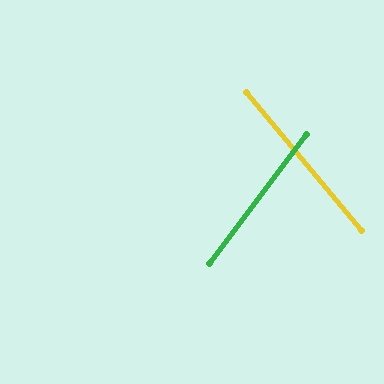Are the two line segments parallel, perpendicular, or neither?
Neither parallel nor perpendicular — they differ by about 77°.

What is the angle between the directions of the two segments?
Approximately 77 degrees.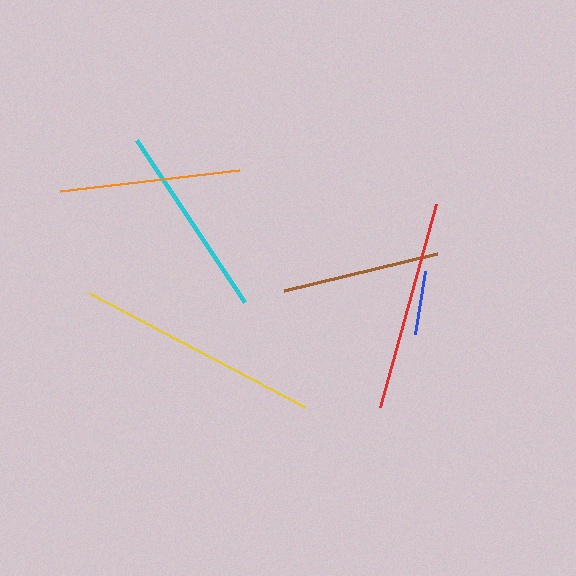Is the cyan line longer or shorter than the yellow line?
The yellow line is longer than the cyan line.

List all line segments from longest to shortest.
From longest to shortest: yellow, red, cyan, orange, brown, blue.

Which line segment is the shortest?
The blue line is the shortest at approximately 64 pixels.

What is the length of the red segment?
The red segment is approximately 210 pixels long.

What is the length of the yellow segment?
The yellow segment is approximately 244 pixels long.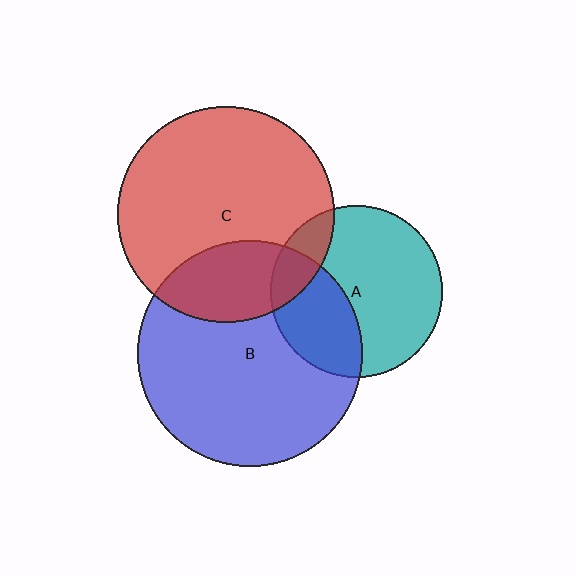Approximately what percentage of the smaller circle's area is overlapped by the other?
Approximately 25%.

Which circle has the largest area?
Circle B (blue).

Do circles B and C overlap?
Yes.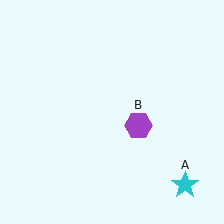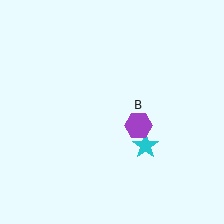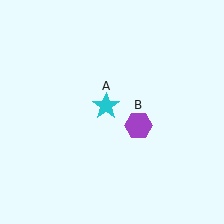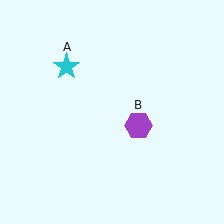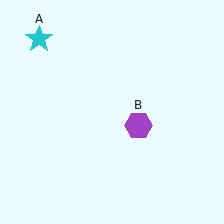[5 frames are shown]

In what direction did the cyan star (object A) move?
The cyan star (object A) moved up and to the left.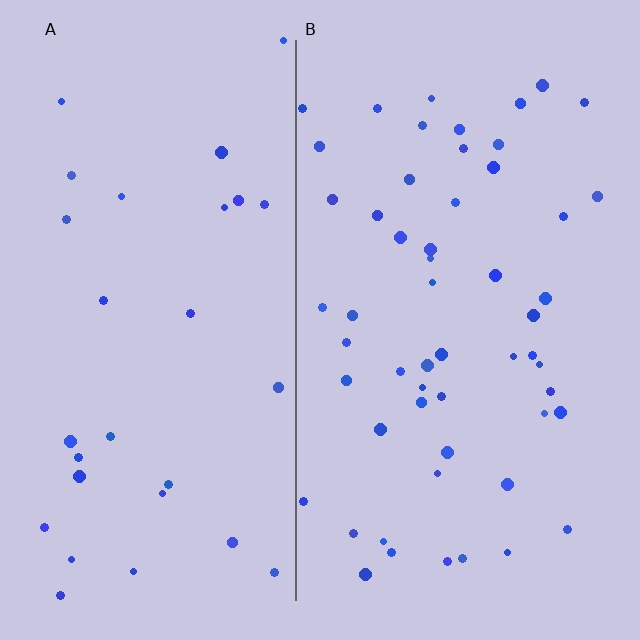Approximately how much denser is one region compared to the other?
Approximately 1.9× — region B over region A.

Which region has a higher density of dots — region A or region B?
B (the right).